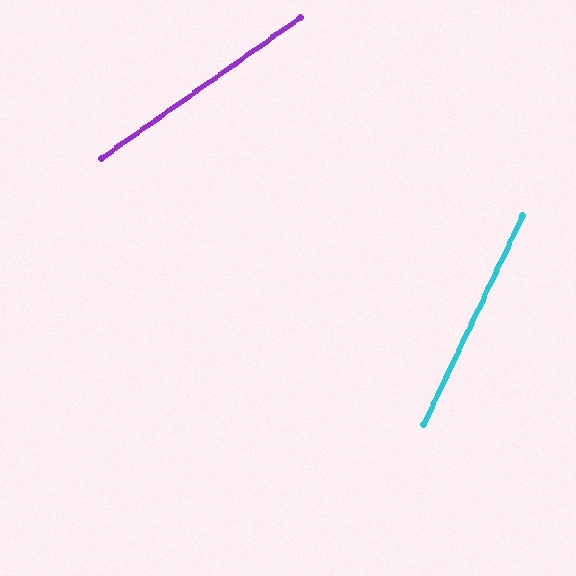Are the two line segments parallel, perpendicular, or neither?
Neither parallel nor perpendicular — they differ by about 29°.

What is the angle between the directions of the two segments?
Approximately 29 degrees.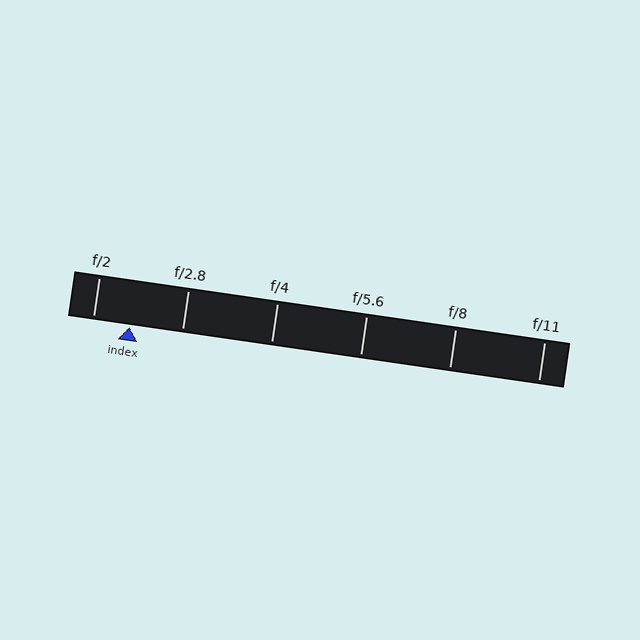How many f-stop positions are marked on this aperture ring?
There are 6 f-stop positions marked.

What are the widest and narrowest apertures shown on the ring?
The widest aperture shown is f/2 and the narrowest is f/11.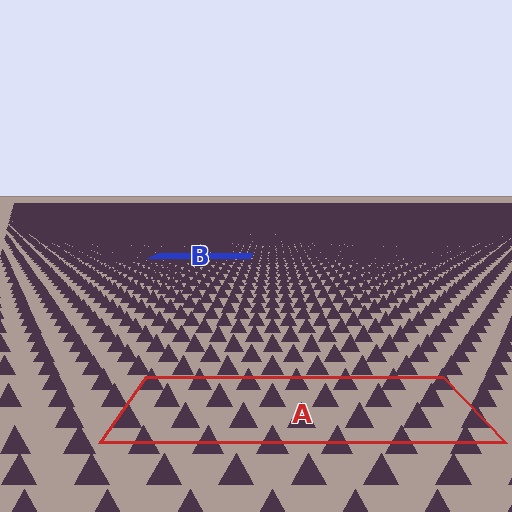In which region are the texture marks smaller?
The texture marks are smaller in region B, because it is farther away.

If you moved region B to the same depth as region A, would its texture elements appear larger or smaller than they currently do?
They would appear larger. At a closer depth, the same texture elements are projected at a bigger on-screen size.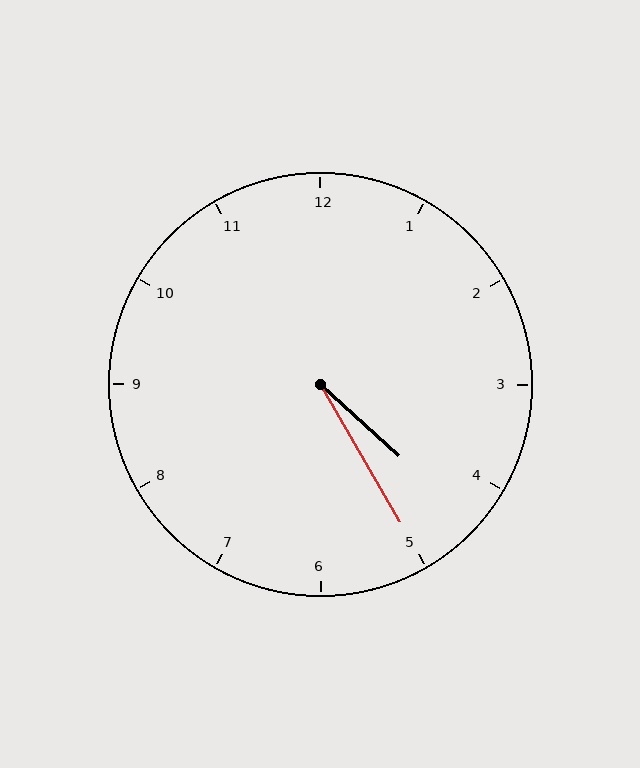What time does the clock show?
4:25.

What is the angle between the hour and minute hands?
Approximately 18 degrees.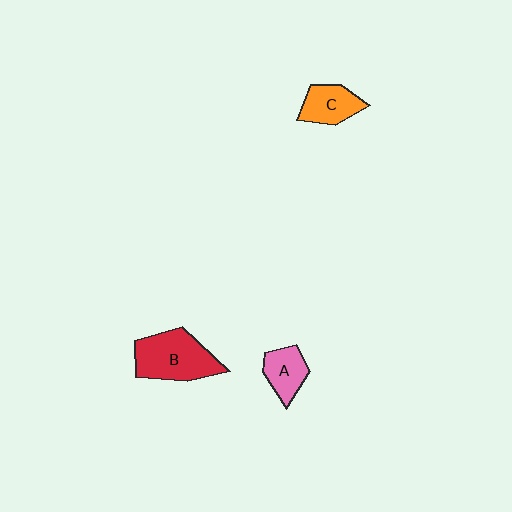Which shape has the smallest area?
Shape A (pink).